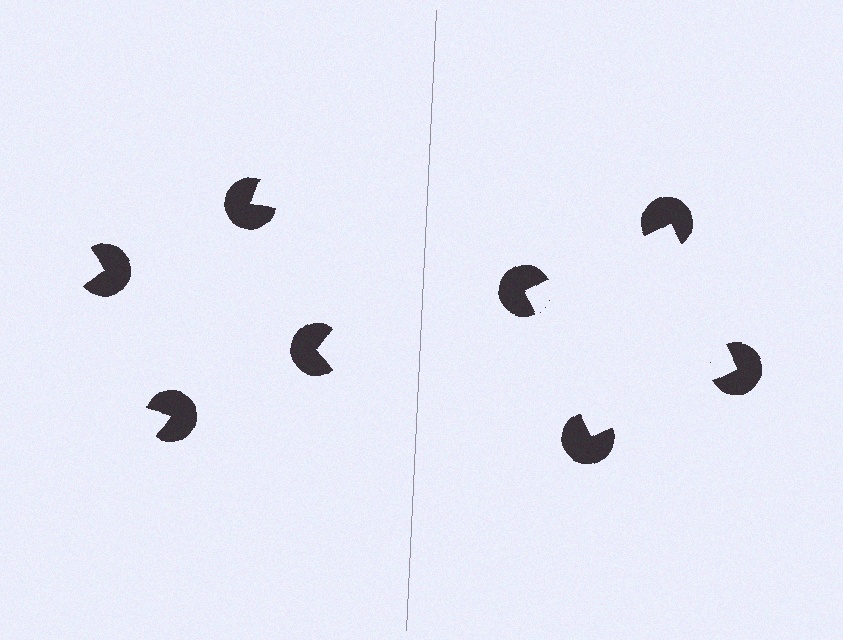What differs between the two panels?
The pac-man discs are positioned identically on both sides; only the wedge orientations differ. On the right they align to a square; on the left they are misaligned.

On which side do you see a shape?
An illusory square appears on the right side. On the left side the wedge cuts are rotated, so no coherent shape forms.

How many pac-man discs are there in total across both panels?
8 — 4 on each side.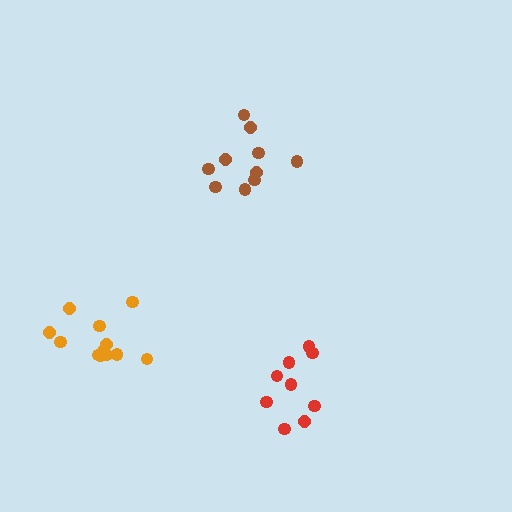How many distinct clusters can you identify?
There are 3 distinct clusters.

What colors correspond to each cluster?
The clusters are colored: brown, red, orange.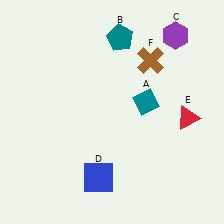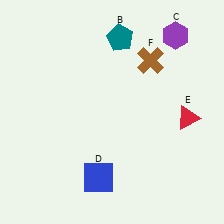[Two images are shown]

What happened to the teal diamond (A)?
The teal diamond (A) was removed in Image 2. It was in the top-right area of Image 1.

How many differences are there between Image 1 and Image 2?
There is 1 difference between the two images.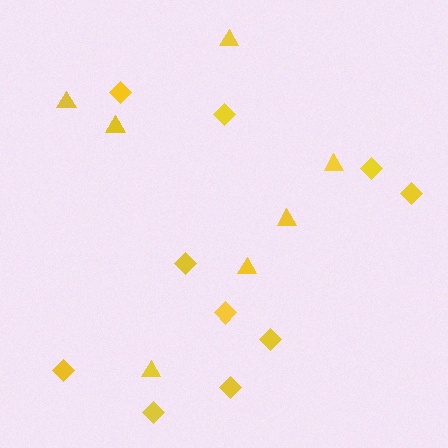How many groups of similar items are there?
There are 2 groups: one group of triangles (7) and one group of diamonds (10).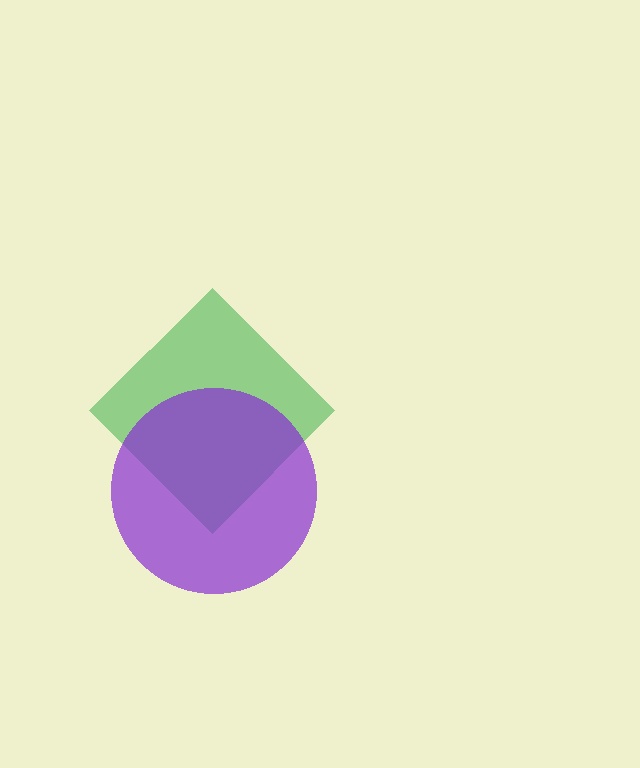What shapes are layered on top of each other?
The layered shapes are: a green diamond, a purple circle.